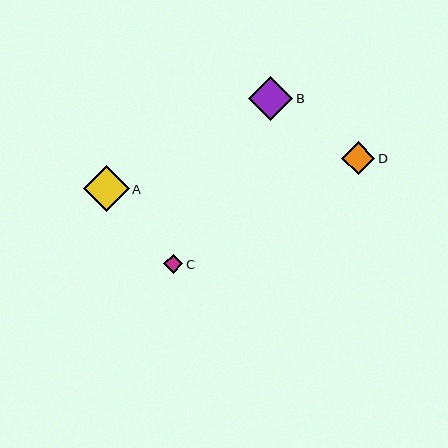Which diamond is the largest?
Diamond A is the largest with a size of approximately 46 pixels.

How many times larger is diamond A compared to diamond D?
Diamond A is approximately 1.4 times the size of diamond D.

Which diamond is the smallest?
Diamond C is the smallest with a size of approximately 19 pixels.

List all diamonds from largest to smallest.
From largest to smallest: A, B, D, C.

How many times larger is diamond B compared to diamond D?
Diamond B is approximately 1.3 times the size of diamond D.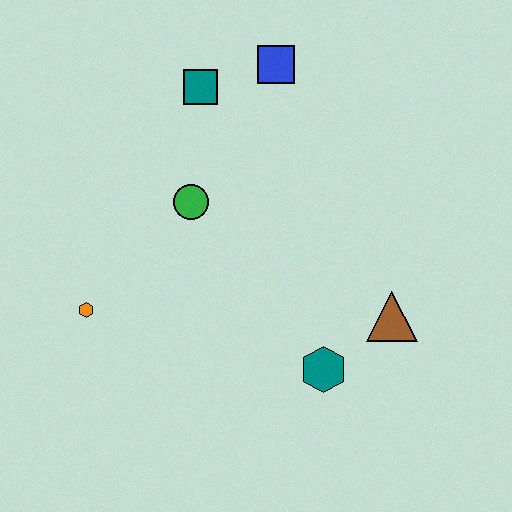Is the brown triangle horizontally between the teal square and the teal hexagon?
No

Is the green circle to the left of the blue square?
Yes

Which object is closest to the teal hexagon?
The brown triangle is closest to the teal hexagon.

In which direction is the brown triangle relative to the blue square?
The brown triangle is below the blue square.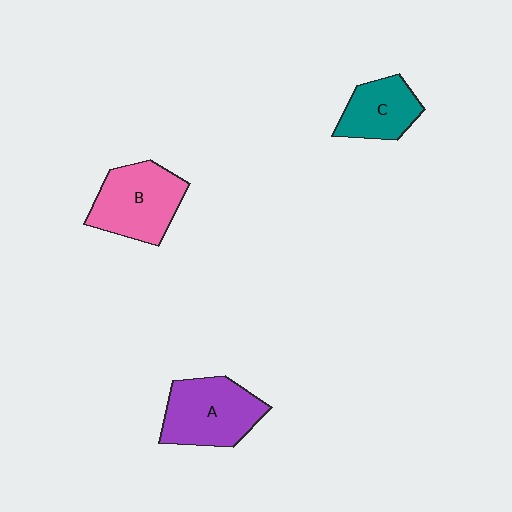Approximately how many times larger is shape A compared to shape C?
Approximately 1.5 times.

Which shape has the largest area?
Shape A (purple).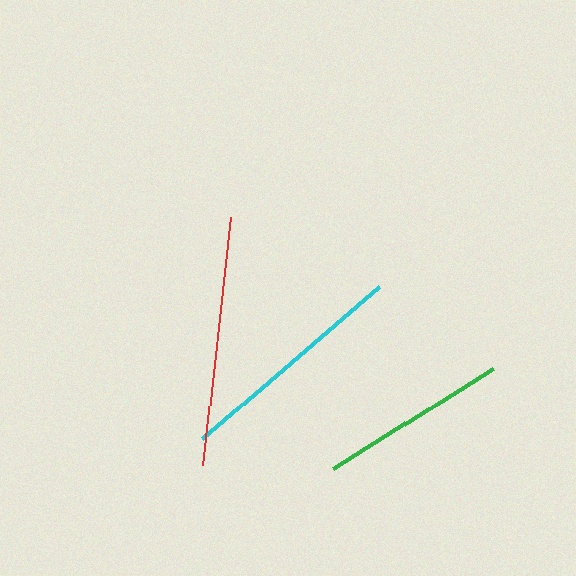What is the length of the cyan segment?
The cyan segment is approximately 232 pixels long.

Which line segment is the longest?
The red line is the longest at approximately 249 pixels.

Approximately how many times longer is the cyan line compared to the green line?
The cyan line is approximately 1.2 times the length of the green line.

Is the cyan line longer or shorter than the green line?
The cyan line is longer than the green line.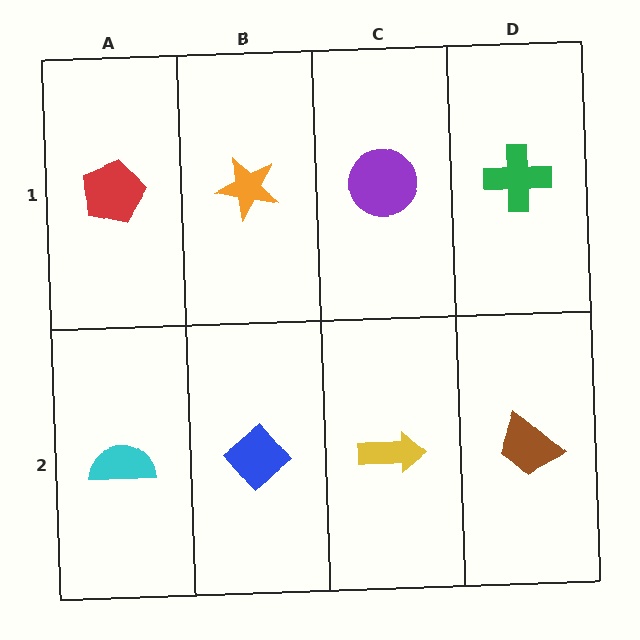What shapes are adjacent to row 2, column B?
An orange star (row 1, column B), a cyan semicircle (row 2, column A), a yellow arrow (row 2, column C).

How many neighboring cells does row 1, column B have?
3.